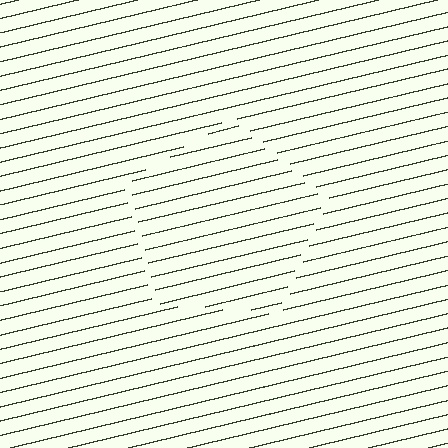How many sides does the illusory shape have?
5 sides — the line-ends trace a pentagon.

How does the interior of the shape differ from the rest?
The interior of the shape contains the same grating, shifted by half a period — the contour is defined by the phase discontinuity where line-ends from the inner and outer gratings abut.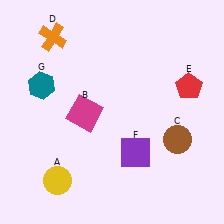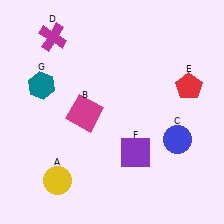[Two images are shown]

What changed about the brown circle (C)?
In Image 1, C is brown. In Image 2, it changed to blue.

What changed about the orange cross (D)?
In Image 1, D is orange. In Image 2, it changed to magenta.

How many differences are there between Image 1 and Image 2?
There are 2 differences between the two images.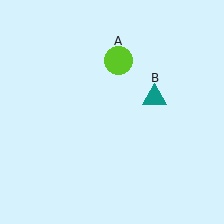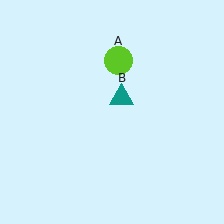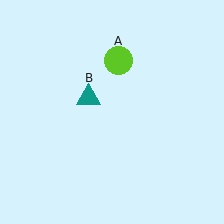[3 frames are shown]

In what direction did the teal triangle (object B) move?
The teal triangle (object B) moved left.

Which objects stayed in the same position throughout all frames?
Lime circle (object A) remained stationary.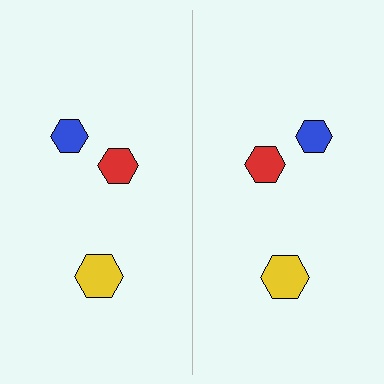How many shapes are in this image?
There are 6 shapes in this image.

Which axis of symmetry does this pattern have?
The pattern has a vertical axis of symmetry running through the center of the image.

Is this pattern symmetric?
Yes, this pattern has bilateral (reflection) symmetry.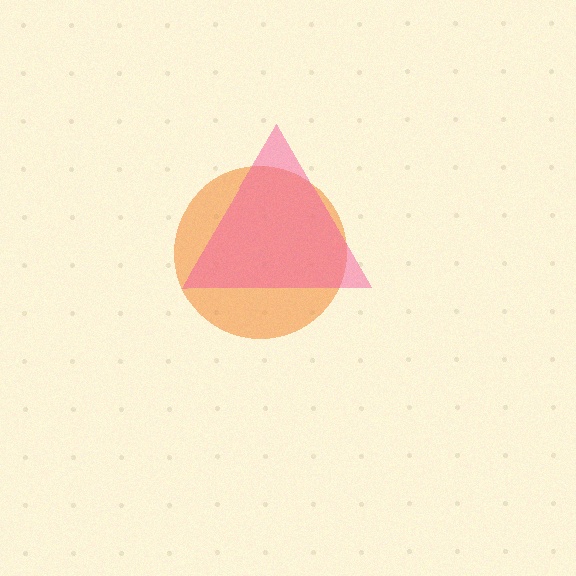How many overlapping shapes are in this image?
There are 2 overlapping shapes in the image.